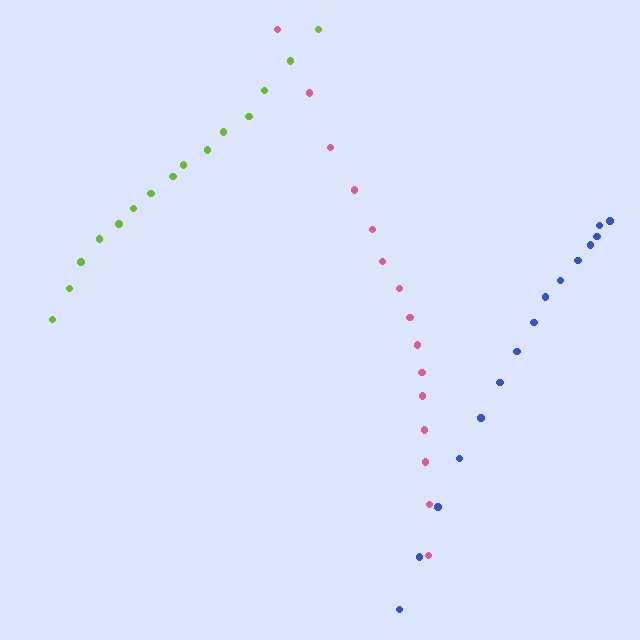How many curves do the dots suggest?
There are 3 distinct paths.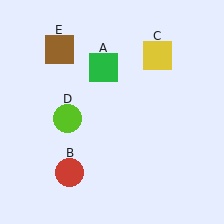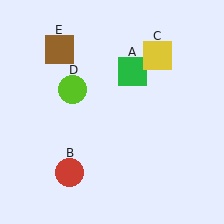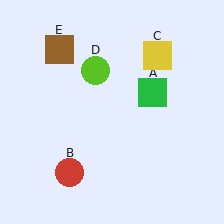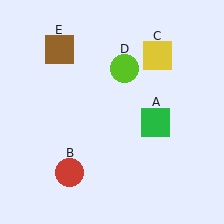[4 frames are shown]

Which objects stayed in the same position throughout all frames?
Red circle (object B) and yellow square (object C) and brown square (object E) remained stationary.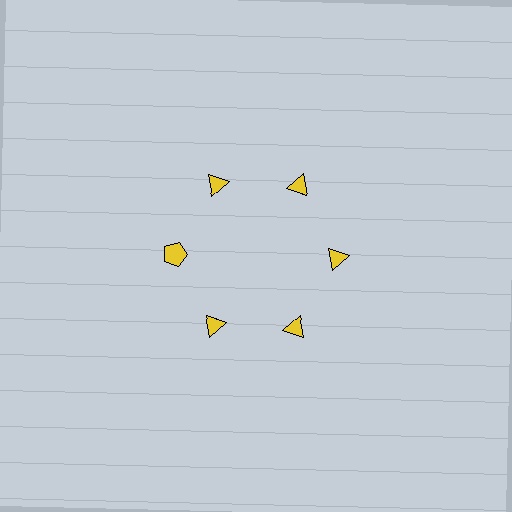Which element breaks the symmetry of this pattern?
The yellow pentagon at roughly the 9 o'clock position breaks the symmetry. All other shapes are yellow triangles.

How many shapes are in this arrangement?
There are 6 shapes arranged in a ring pattern.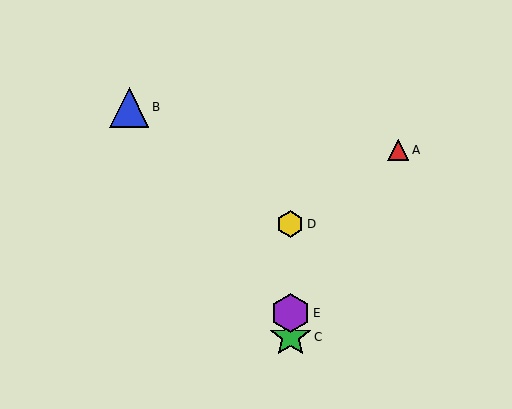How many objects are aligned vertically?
3 objects (C, D, E) are aligned vertically.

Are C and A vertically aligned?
No, C is at x≈290 and A is at x≈398.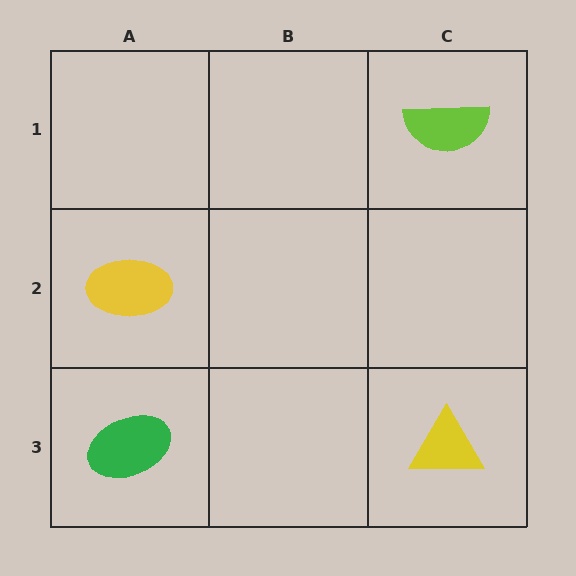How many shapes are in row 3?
2 shapes.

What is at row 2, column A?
A yellow ellipse.